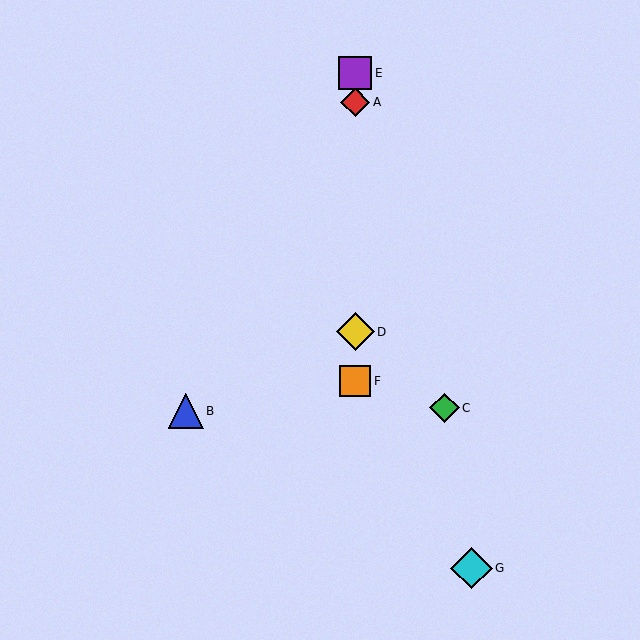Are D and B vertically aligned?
No, D is at x≈355 and B is at x≈186.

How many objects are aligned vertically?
4 objects (A, D, E, F) are aligned vertically.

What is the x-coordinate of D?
Object D is at x≈355.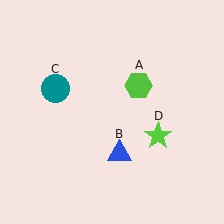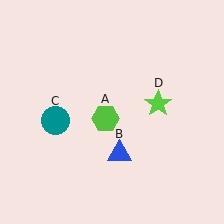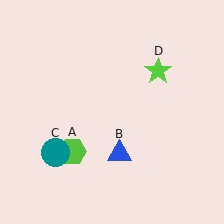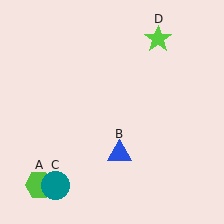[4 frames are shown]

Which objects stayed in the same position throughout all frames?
Blue triangle (object B) remained stationary.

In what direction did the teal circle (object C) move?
The teal circle (object C) moved down.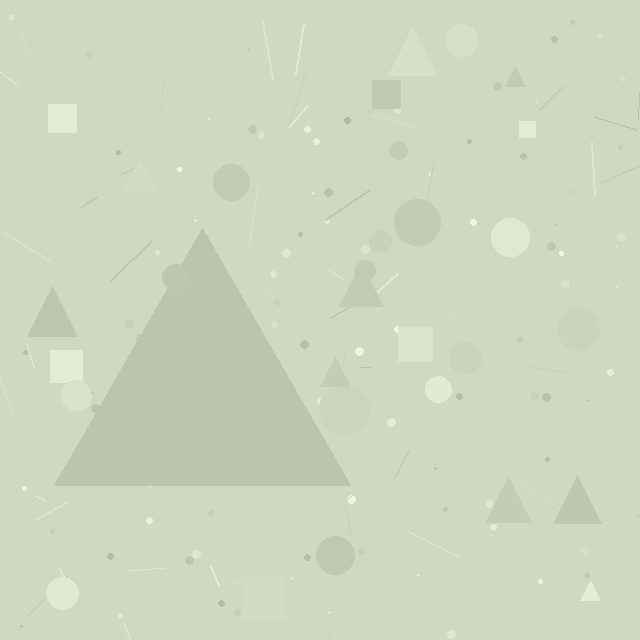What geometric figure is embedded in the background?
A triangle is embedded in the background.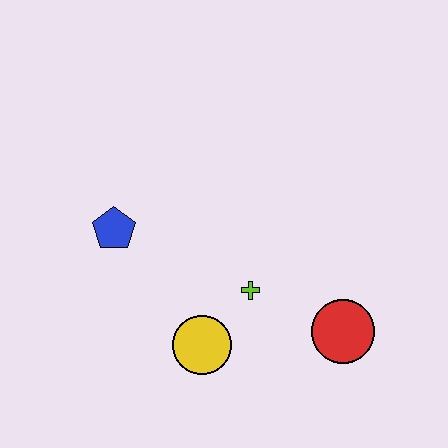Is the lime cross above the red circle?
Yes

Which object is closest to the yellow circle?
The lime cross is closest to the yellow circle.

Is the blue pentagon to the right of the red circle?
No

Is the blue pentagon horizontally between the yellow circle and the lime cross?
No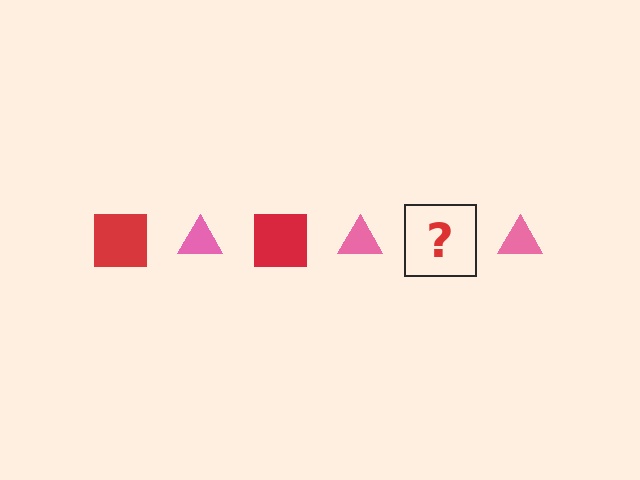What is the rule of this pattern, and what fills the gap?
The rule is that the pattern alternates between red square and pink triangle. The gap should be filled with a red square.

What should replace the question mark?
The question mark should be replaced with a red square.